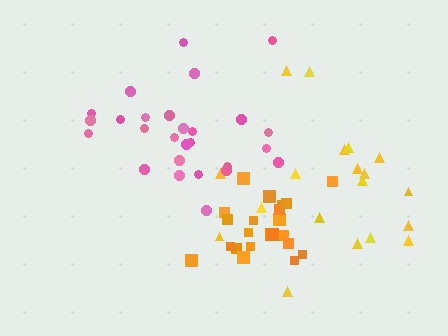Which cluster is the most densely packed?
Orange.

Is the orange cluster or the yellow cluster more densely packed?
Orange.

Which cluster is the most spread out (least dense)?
Yellow.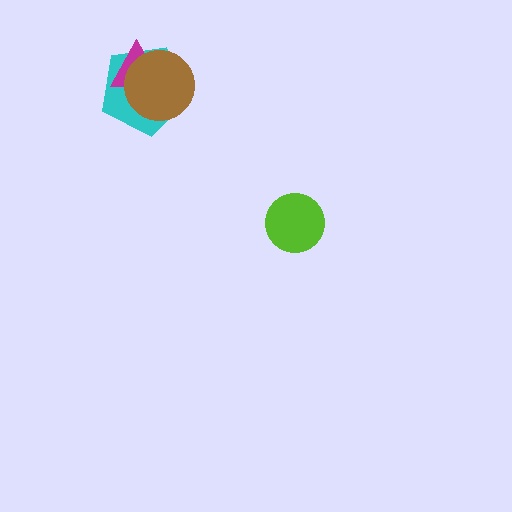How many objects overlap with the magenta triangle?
2 objects overlap with the magenta triangle.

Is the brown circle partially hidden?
No, no other shape covers it.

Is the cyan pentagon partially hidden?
Yes, it is partially covered by another shape.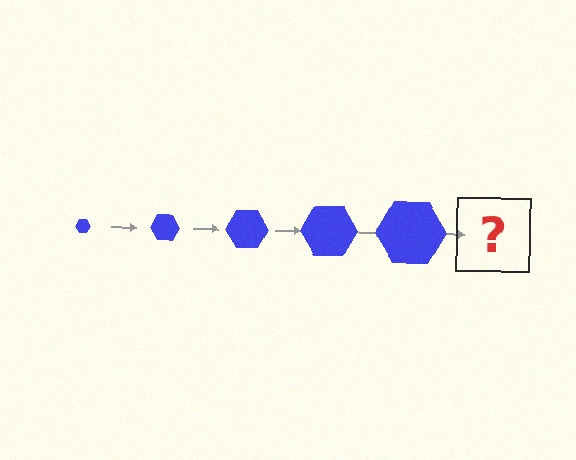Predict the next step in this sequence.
The next step is a blue hexagon, larger than the previous one.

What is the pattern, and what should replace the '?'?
The pattern is that the hexagon gets progressively larger each step. The '?' should be a blue hexagon, larger than the previous one.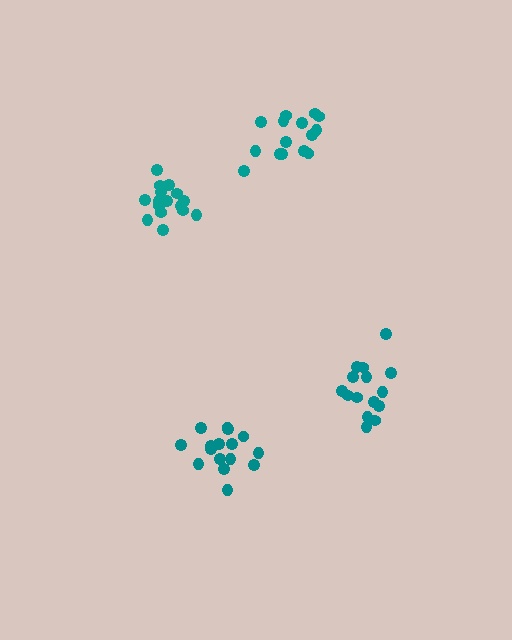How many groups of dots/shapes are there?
There are 4 groups.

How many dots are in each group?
Group 1: 15 dots, Group 2: 16 dots, Group 3: 16 dots, Group 4: 16 dots (63 total).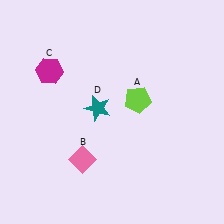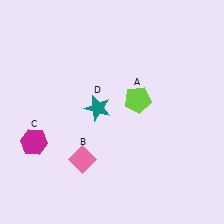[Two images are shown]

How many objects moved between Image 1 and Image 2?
1 object moved between the two images.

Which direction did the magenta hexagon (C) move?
The magenta hexagon (C) moved down.